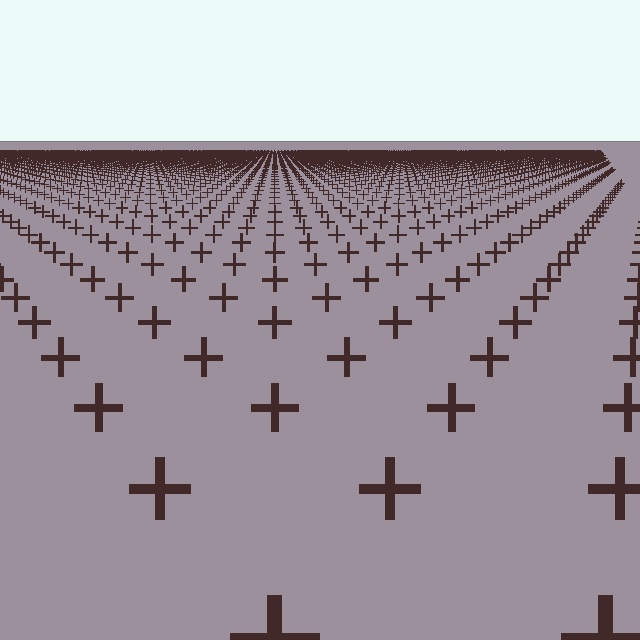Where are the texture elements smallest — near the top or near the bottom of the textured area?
Near the top.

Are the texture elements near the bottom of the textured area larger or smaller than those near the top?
Larger. Near the bottom, elements are closer to the viewer and appear at a bigger on-screen size.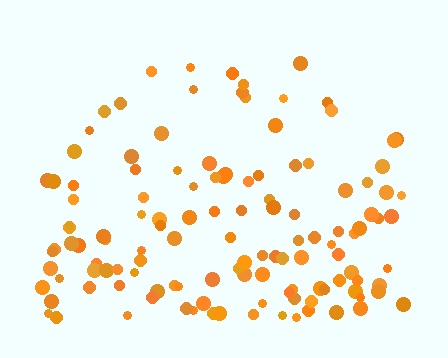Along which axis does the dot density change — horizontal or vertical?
Vertical.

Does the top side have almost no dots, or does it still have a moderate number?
Still a moderate number, just noticeably fewer than the bottom.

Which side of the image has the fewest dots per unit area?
The top.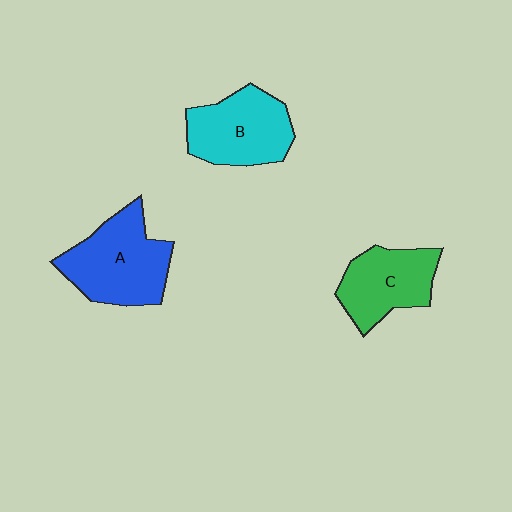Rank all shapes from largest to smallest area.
From largest to smallest: A (blue), B (cyan), C (green).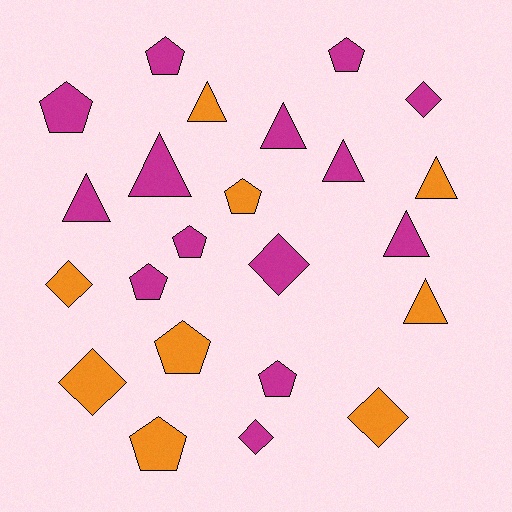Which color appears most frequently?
Magenta, with 14 objects.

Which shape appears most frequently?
Pentagon, with 9 objects.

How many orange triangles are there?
There are 3 orange triangles.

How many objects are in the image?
There are 23 objects.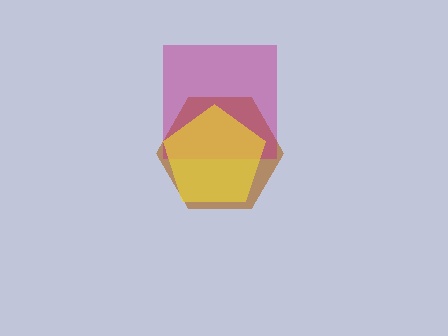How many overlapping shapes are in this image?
There are 3 overlapping shapes in the image.